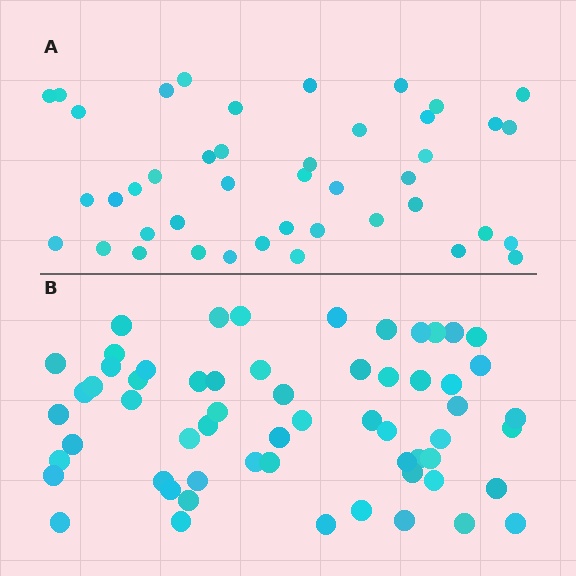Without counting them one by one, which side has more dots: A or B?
Region B (the bottom region) has more dots.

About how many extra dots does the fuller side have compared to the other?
Region B has approximately 15 more dots than region A.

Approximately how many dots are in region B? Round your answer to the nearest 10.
About 60 dots.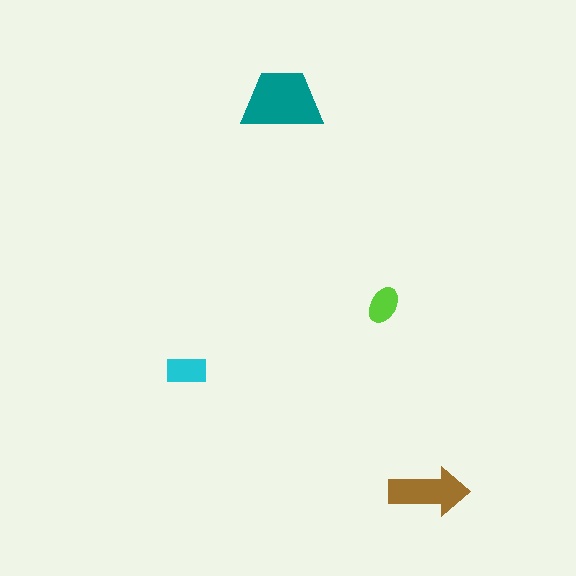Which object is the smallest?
The lime ellipse.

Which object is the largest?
The teal trapezoid.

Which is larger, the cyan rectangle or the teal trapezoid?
The teal trapezoid.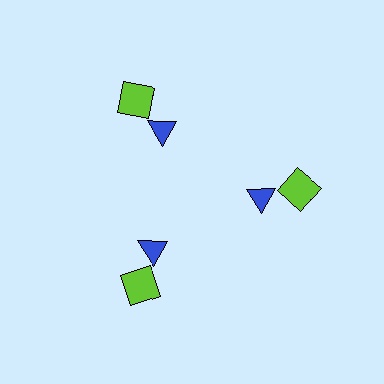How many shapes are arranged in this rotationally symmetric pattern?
There are 6 shapes, arranged in 3 groups of 2.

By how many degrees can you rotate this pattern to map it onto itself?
The pattern maps onto itself every 120 degrees of rotation.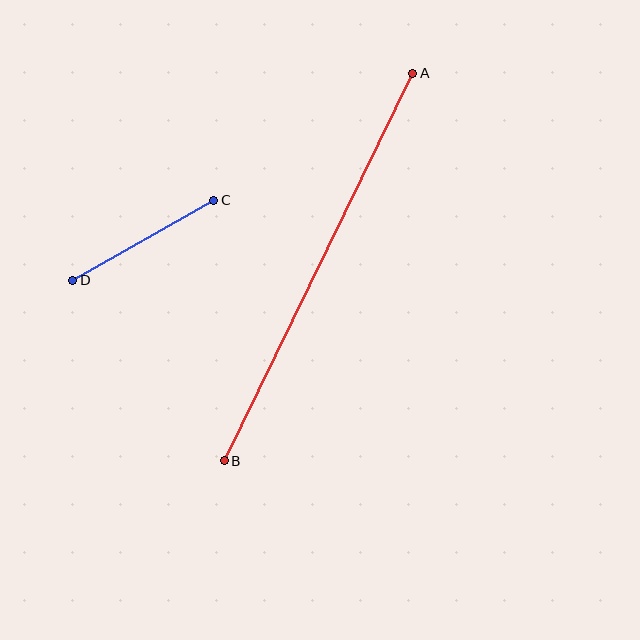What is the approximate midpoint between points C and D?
The midpoint is at approximately (143, 240) pixels.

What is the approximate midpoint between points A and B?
The midpoint is at approximately (318, 267) pixels.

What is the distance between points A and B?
The distance is approximately 431 pixels.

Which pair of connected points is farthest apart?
Points A and B are farthest apart.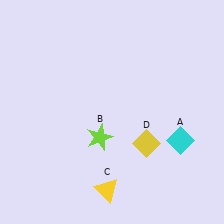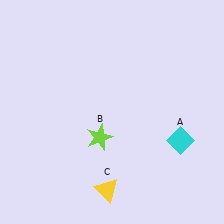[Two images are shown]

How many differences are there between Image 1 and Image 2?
There is 1 difference between the two images.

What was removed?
The yellow diamond (D) was removed in Image 2.